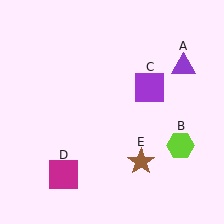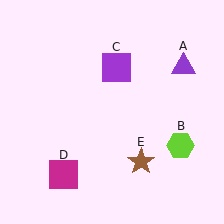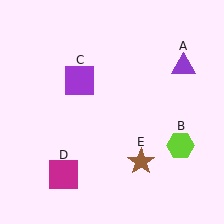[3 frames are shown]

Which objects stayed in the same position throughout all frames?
Purple triangle (object A) and lime hexagon (object B) and magenta square (object D) and brown star (object E) remained stationary.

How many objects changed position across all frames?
1 object changed position: purple square (object C).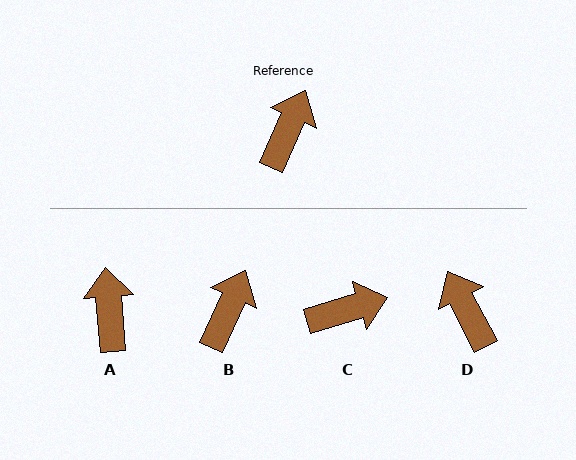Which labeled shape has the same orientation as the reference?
B.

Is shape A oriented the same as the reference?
No, it is off by about 29 degrees.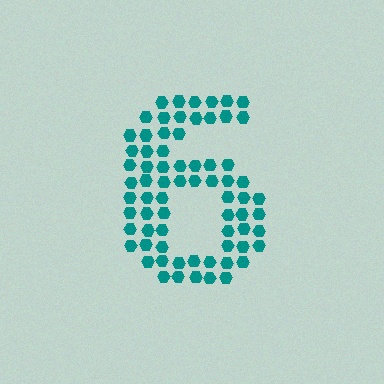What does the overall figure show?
The overall figure shows the digit 6.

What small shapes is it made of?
It is made of small hexagons.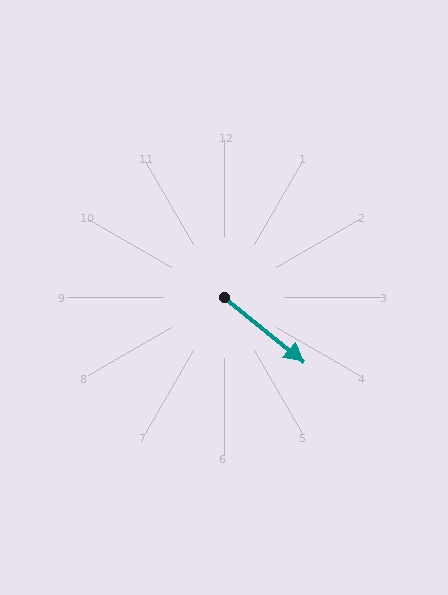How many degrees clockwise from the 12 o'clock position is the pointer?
Approximately 129 degrees.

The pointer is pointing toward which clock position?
Roughly 4 o'clock.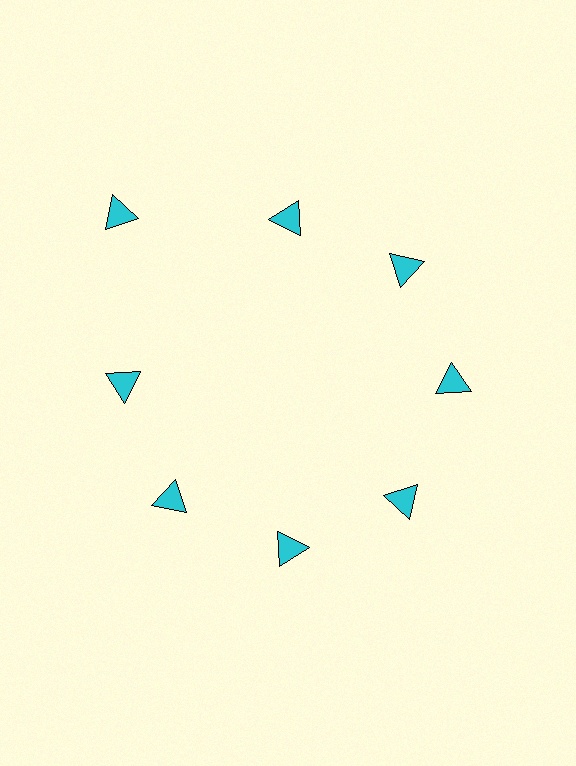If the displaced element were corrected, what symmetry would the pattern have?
It would have 8-fold rotational symmetry — the pattern would map onto itself every 45 degrees.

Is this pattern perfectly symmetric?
No. The 8 cyan triangles are arranged in a ring, but one element near the 10 o'clock position is pushed outward from the center, breaking the 8-fold rotational symmetry.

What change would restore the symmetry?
The symmetry would be restored by moving it inward, back onto the ring so that all 8 triangles sit at equal angles and equal distance from the center.